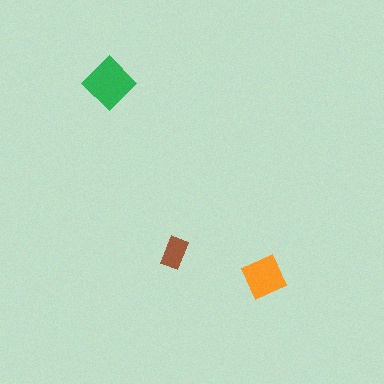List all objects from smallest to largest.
The brown rectangle, the orange square, the green diamond.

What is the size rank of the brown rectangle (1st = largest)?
3rd.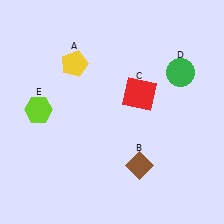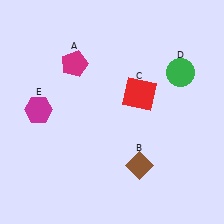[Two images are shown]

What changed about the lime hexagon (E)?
In Image 1, E is lime. In Image 2, it changed to magenta.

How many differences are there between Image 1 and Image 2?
There are 2 differences between the two images.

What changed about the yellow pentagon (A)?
In Image 1, A is yellow. In Image 2, it changed to magenta.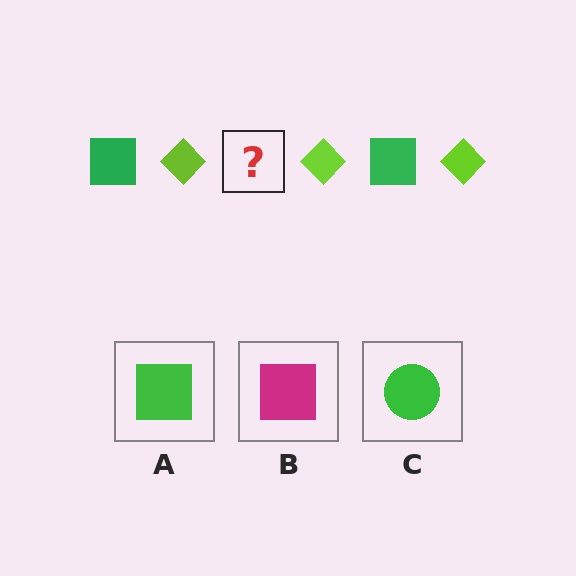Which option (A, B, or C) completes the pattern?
A.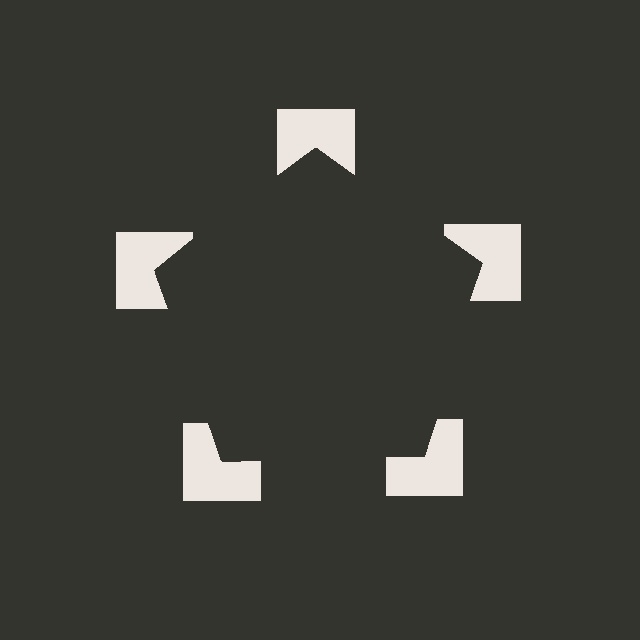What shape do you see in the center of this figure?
An illusory pentagon — its edges are inferred from the aligned wedge cuts in the notched squares, not physically drawn.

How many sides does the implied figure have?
5 sides.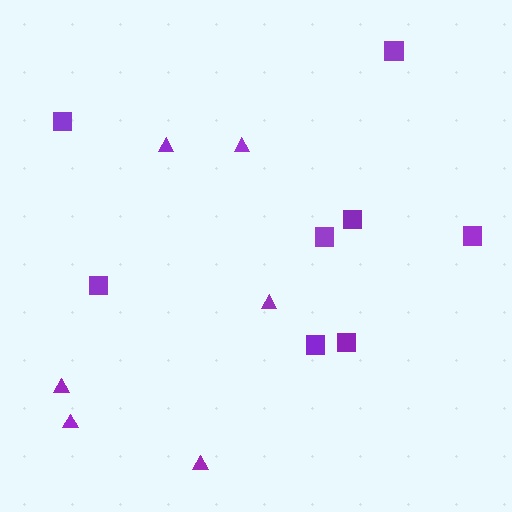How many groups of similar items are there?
There are 2 groups: one group of triangles (6) and one group of squares (8).